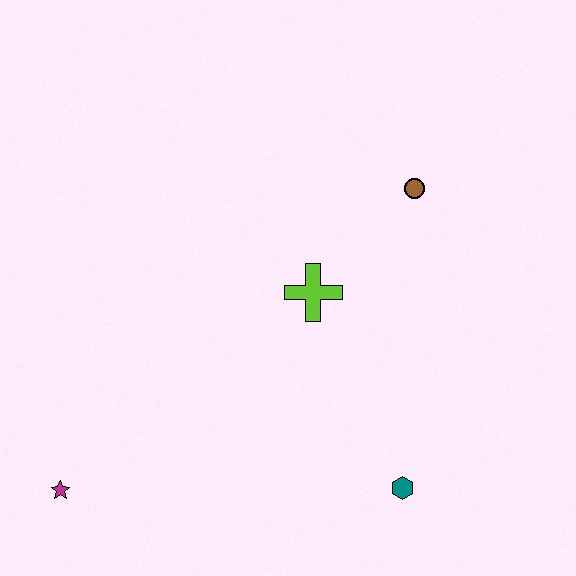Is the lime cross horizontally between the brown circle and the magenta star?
Yes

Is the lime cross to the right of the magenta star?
Yes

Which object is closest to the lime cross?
The brown circle is closest to the lime cross.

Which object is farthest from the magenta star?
The brown circle is farthest from the magenta star.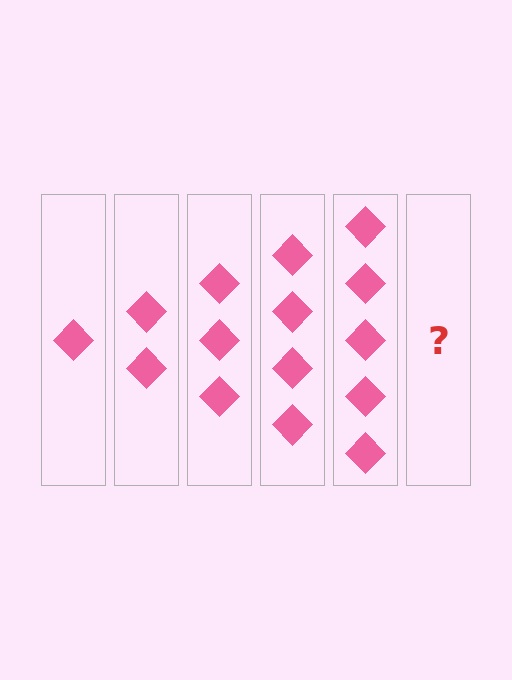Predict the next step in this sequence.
The next step is 6 diamonds.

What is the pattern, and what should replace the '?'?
The pattern is that each step adds one more diamond. The '?' should be 6 diamonds.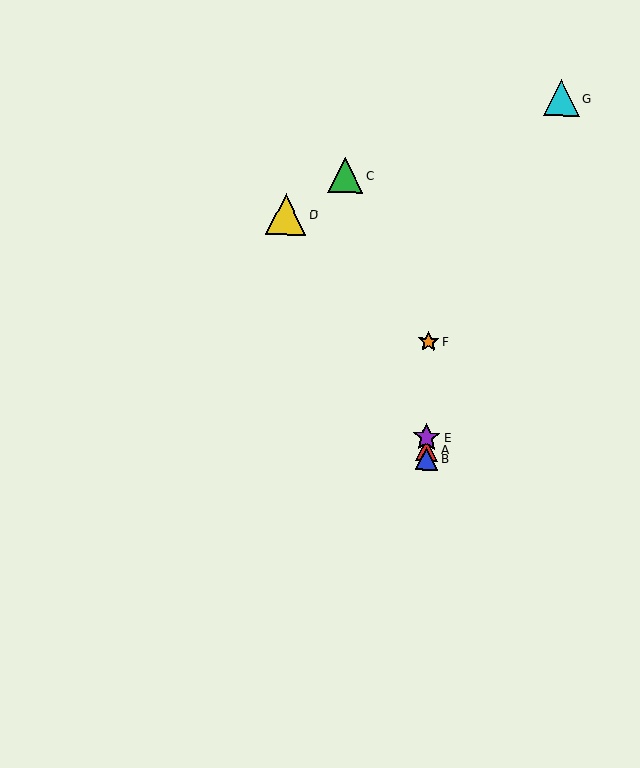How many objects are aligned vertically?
4 objects (A, B, E, F) are aligned vertically.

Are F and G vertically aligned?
No, F is at x≈428 and G is at x≈562.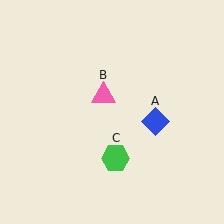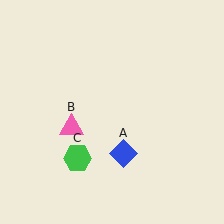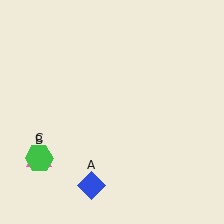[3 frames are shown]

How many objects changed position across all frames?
3 objects changed position: blue diamond (object A), pink triangle (object B), green hexagon (object C).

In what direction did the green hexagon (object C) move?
The green hexagon (object C) moved left.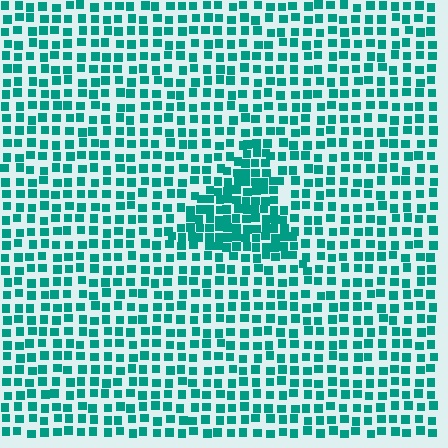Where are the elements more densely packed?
The elements are more densely packed inside the triangle boundary.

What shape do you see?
I see a triangle.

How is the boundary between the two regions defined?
The boundary is defined by a change in element density (approximately 1.8x ratio). All elements are the same color, size, and shape.